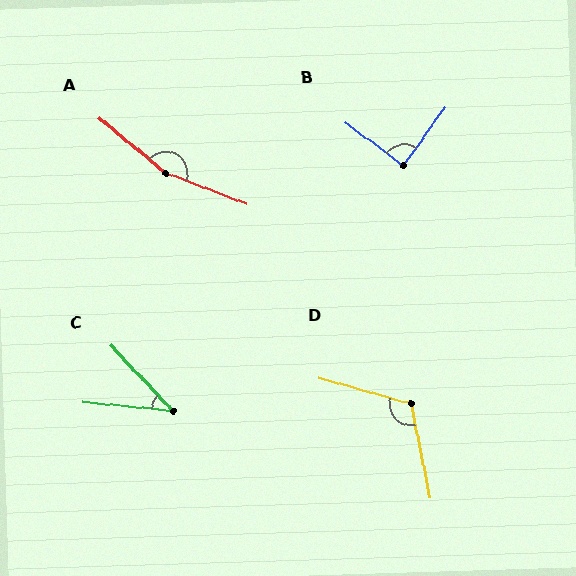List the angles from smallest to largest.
C (40°), B (89°), D (117°), A (161°).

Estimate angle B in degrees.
Approximately 89 degrees.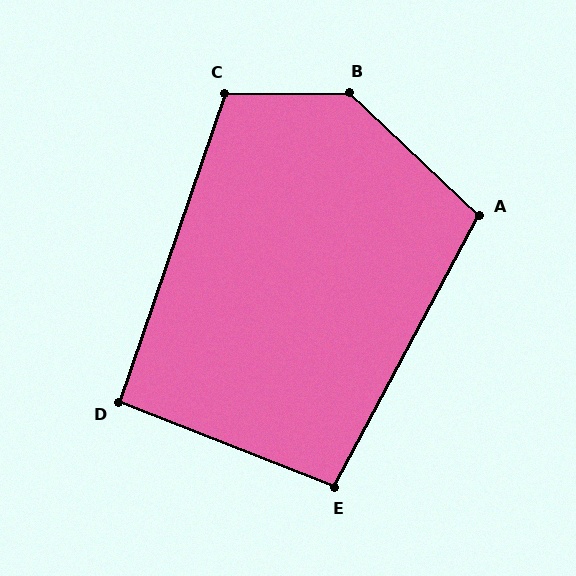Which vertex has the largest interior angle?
B, at approximately 136 degrees.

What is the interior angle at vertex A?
Approximately 105 degrees (obtuse).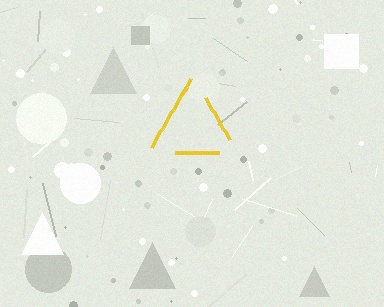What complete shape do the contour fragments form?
The contour fragments form a triangle.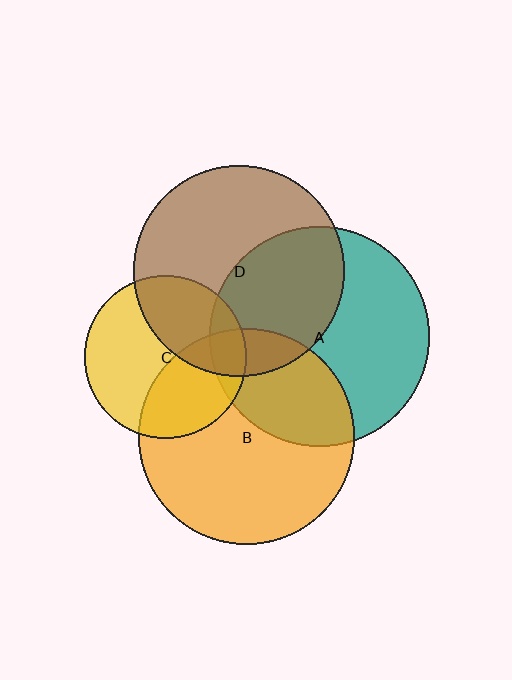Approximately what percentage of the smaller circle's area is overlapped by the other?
Approximately 10%.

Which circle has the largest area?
Circle A (teal).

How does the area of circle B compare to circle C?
Approximately 1.7 times.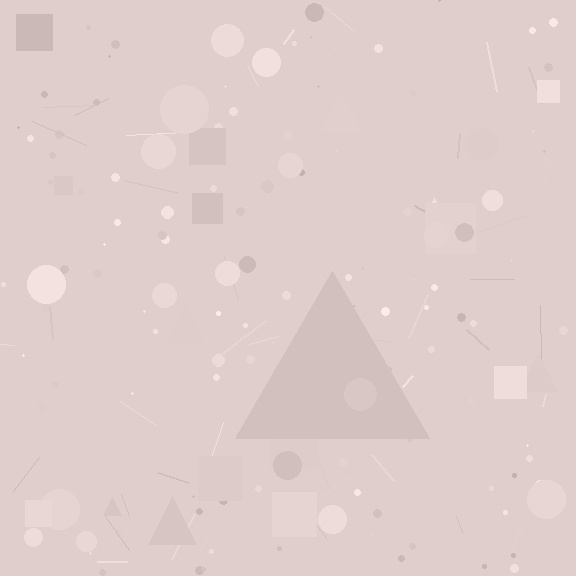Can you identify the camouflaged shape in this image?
The camouflaged shape is a triangle.